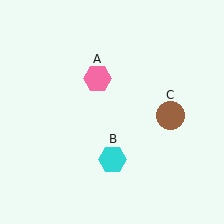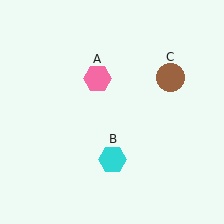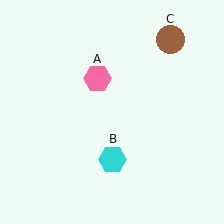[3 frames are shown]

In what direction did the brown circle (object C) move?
The brown circle (object C) moved up.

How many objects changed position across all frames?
1 object changed position: brown circle (object C).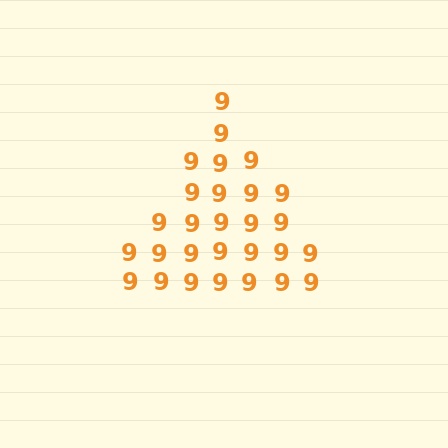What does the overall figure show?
The overall figure shows a triangle.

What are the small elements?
The small elements are digit 9's.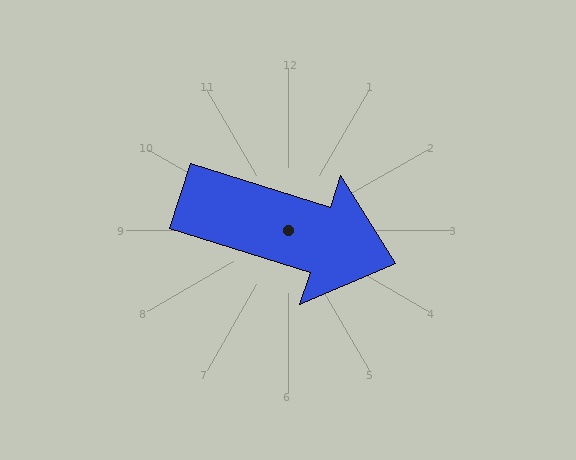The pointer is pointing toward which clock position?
Roughly 4 o'clock.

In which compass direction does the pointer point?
East.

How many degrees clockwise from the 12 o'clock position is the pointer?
Approximately 107 degrees.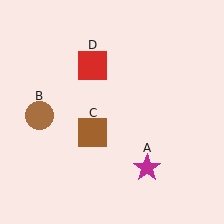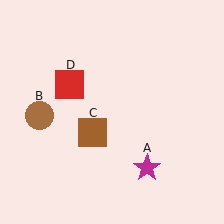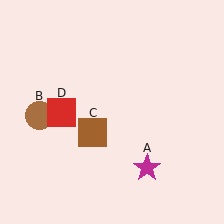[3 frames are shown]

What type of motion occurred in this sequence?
The red square (object D) rotated counterclockwise around the center of the scene.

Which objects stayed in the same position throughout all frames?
Magenta star (object A) and brown circle (object B) and brown square (object C) remained stationary.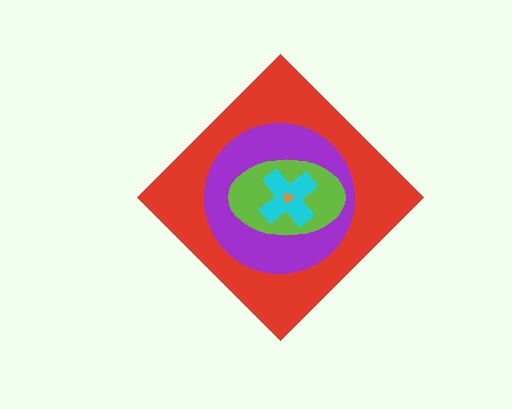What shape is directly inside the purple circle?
The lime ellipse.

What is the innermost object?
The orange triangle.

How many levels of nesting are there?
5.